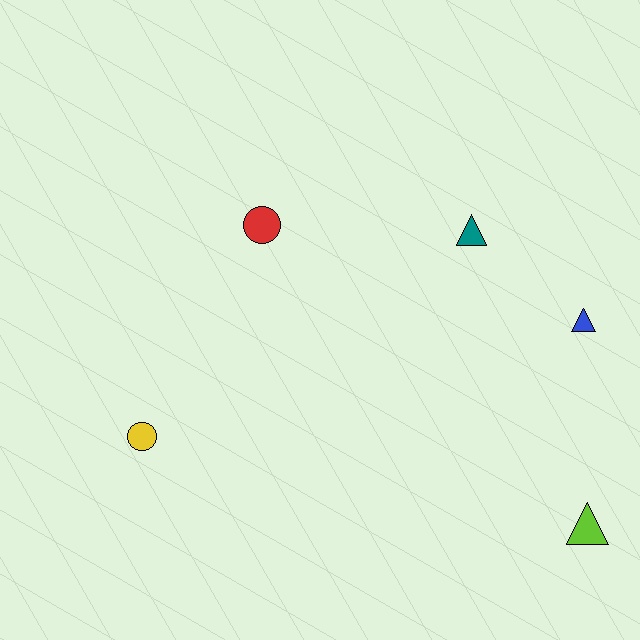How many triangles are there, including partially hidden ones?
There are 3 triangles.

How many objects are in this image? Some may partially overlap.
There are 5 objects.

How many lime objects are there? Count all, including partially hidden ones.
There is 1 lime object.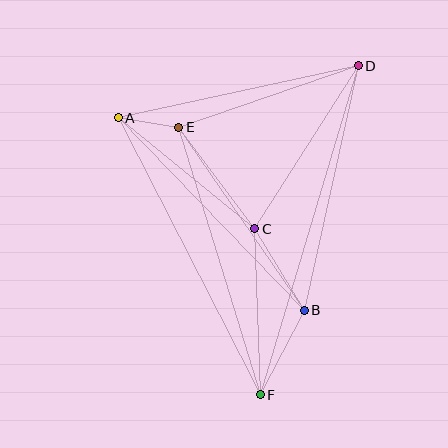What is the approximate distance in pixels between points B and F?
The distance between B and F is approximately 96 pixels.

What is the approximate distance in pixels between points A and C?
The distance between A and C is approximately 176 pixels.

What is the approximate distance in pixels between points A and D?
The distance between A and D is approximately 246 pixels.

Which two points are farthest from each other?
Points D and F are farthest from each other.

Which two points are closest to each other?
Points A and E are closest to each other.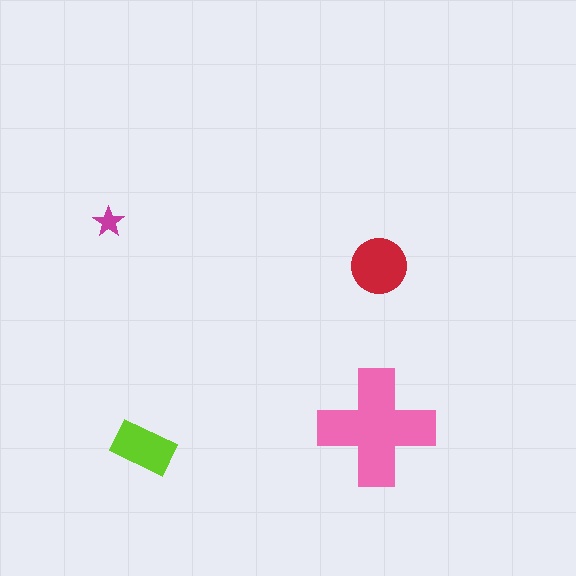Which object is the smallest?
The magenta star.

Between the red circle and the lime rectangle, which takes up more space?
The red circle.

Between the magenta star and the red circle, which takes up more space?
The red circle.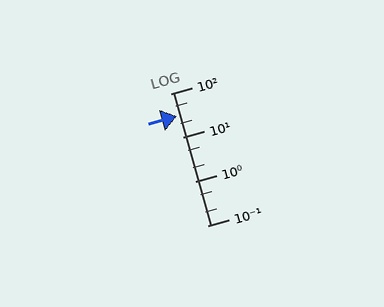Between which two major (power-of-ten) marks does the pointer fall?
The pointer is between 10 and 100.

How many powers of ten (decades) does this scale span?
The scale spans 3 decades, from 0.1 to 100.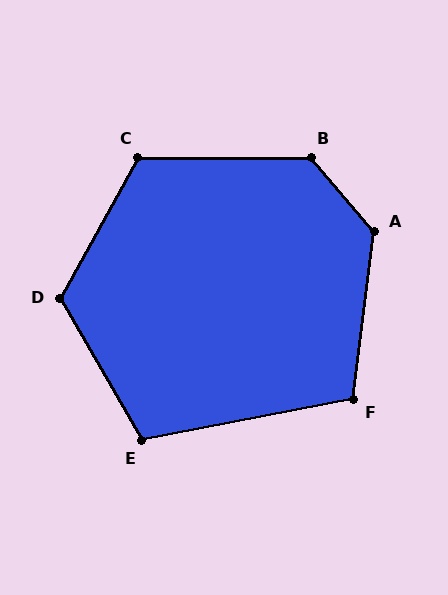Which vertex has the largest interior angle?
A, at approximately 132 degrees.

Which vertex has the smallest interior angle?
F, at approximately 108 degrees.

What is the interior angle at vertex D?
Approximately 121 degrees (obtuse).